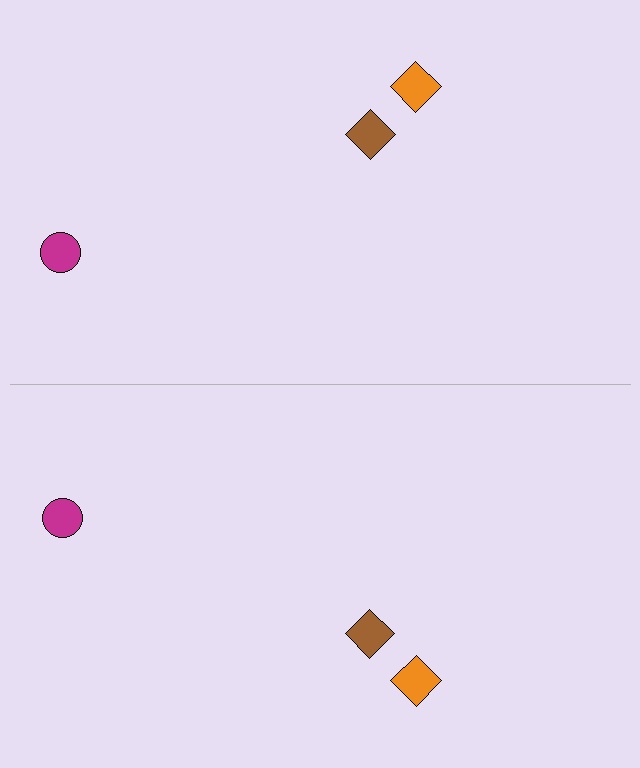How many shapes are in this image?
There are 6 shapes in this image.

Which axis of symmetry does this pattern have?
The pattern has a horizontal axis of symmetry running through the center of the image.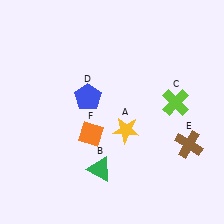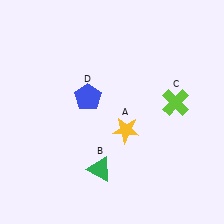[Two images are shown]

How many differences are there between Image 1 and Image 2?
There are 2 differences between the two images.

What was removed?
The orange diamond (F), the brown cross (E) were removed in Image 2.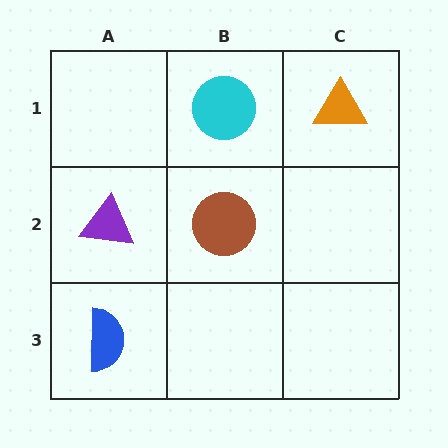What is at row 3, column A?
A blue semicircle.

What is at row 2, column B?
A brown circle.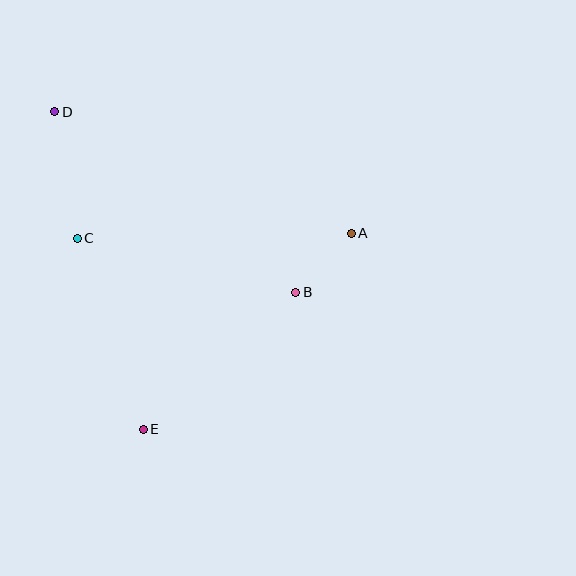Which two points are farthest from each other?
Points D and E are farthest from each other.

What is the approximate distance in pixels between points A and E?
The distance between A and E is approximately 286 pixels.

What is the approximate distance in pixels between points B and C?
The distance between B and C is approximately 225 pixels.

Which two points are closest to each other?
Points A and B are closest to each other.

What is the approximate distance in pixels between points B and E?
The distance between B and E is approximately 205 pixels.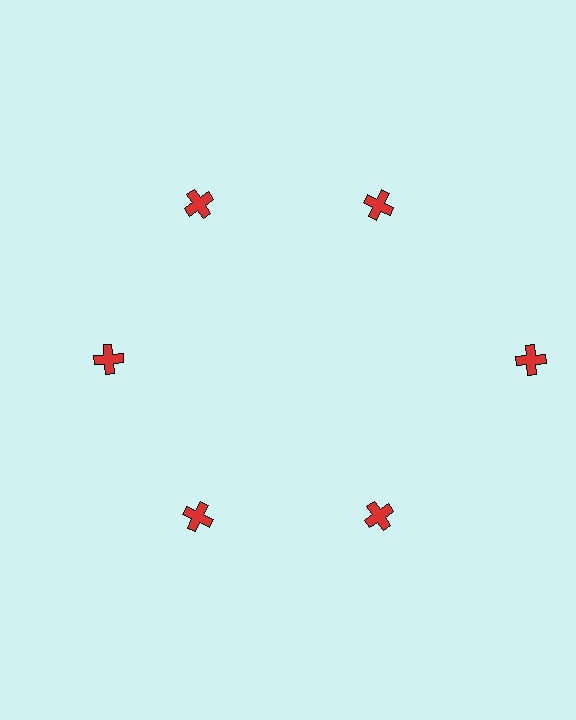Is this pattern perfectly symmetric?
No. The 6 red crosses are arranged in a ring, but one element near the 3 o'clock position is pushed outward from the center, breaking the 6-fold rotational symmetry.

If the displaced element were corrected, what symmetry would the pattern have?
It would have 6-fold rotational symmetry — the pattern would map onto itself every 60 degrees.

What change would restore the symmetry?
The symmetry would be restored by moving it inward, back onto the ring so that all 6 crosses sit at equal angles and equal distance from the center.